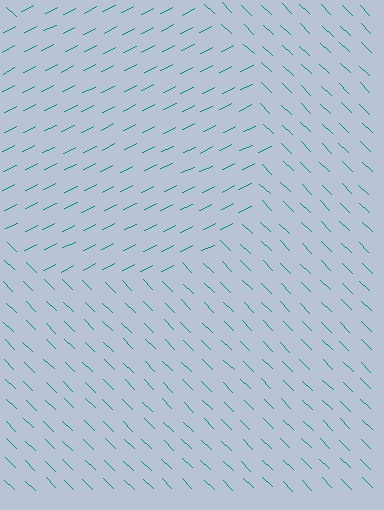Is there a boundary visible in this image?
Yes, there is a texture boundary formed by a change in line orientation.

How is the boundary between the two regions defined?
The boundary is defined purely by a change in line orientation (approximately 71 degrees difference). All lines are the same color and thickness.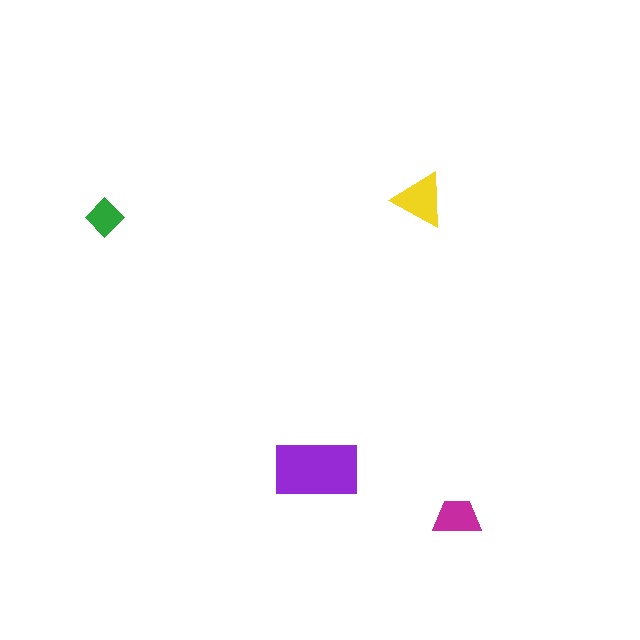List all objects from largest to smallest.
The purple rectangle, the yellow triangle, the magenta trapezoid, the green diamond.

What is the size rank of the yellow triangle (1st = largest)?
2nd.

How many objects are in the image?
There are 4 objects in the image.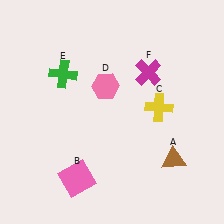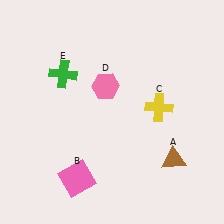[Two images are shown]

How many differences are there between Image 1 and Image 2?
There is 1 difference between the two images.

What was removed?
The magenta cross (F) was removed in Image 2.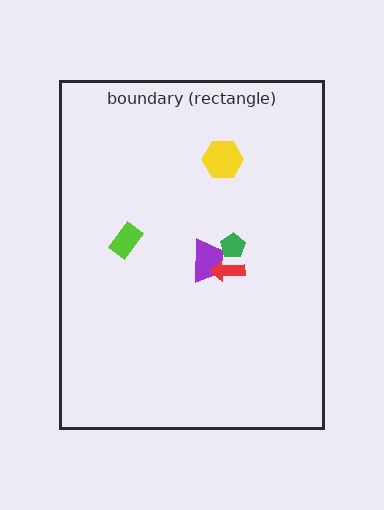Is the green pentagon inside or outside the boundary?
Inside.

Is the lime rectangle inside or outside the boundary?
Inside.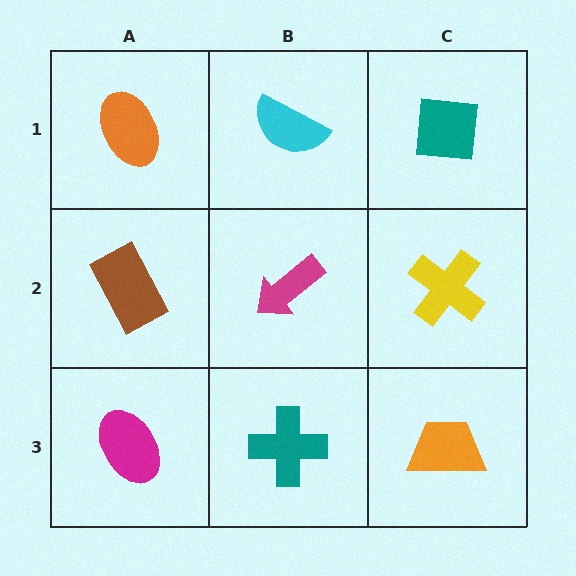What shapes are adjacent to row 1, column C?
A yellow cross (row 2, column C), a cyan semicircle (row 1, column B).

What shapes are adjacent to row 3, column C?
A yellow cross (row 2, column C), a teal cross (row 3, column B).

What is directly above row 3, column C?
A yellow cross.